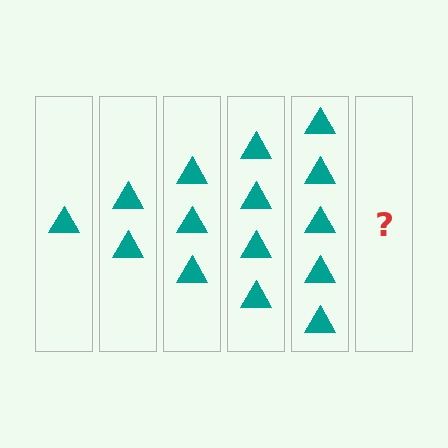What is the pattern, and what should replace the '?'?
The pattern is that each step adds one more triangle. The '?' should be 6 triangles.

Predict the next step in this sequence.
The next step is 6 triangles.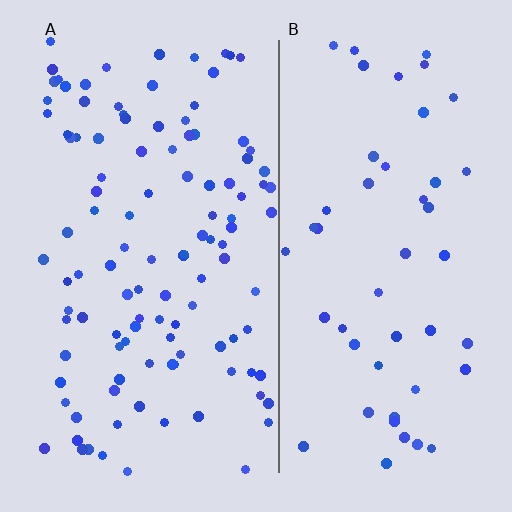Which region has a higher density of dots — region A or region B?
A (the left).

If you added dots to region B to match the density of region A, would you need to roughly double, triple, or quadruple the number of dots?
Approximately double.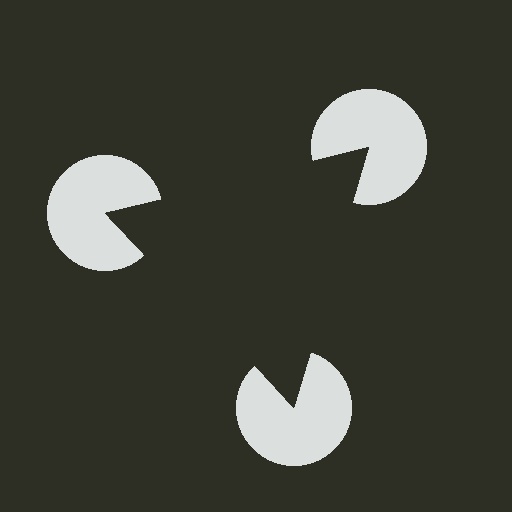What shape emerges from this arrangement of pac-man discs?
An illusory triangle — its edges are inferred from the aligned wedge cuts in the pac-man discs, not physically drawn.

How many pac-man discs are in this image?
There are 3 — one at each vertex of the illusory triangle.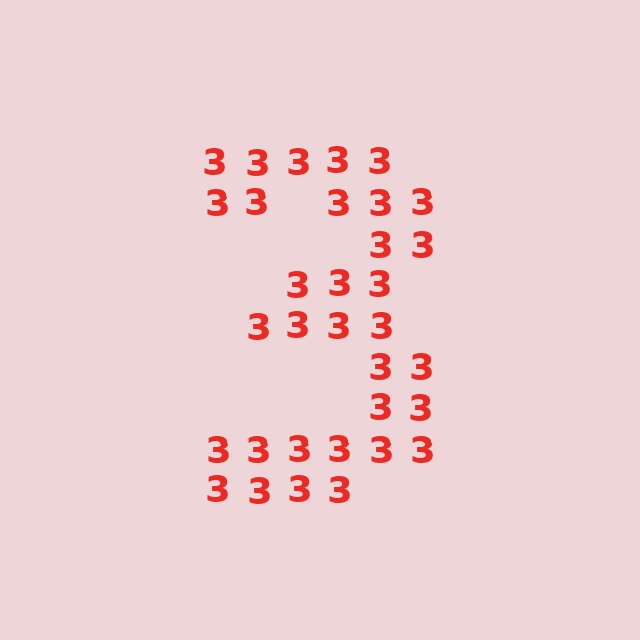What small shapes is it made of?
It is made of small digit 3's.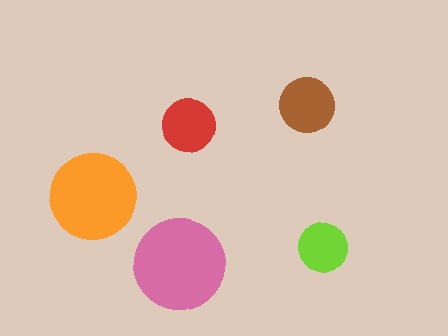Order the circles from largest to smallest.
the pink one, the orange one, the brown one, the red one, the lime one.